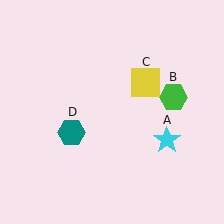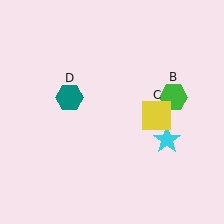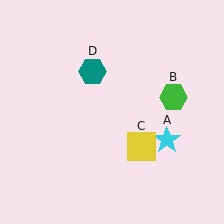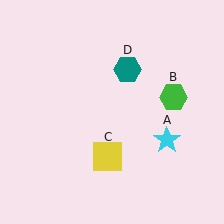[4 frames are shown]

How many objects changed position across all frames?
2 objects changed position: yellow square (object C), teal hexagon (object D).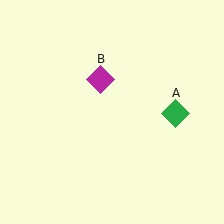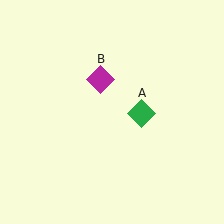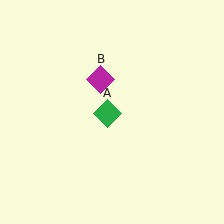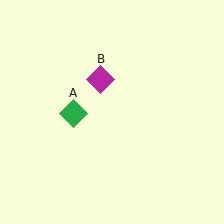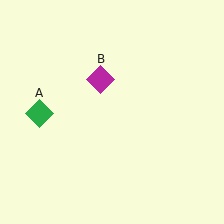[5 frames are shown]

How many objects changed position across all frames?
1 object changed position: green diamond (object A).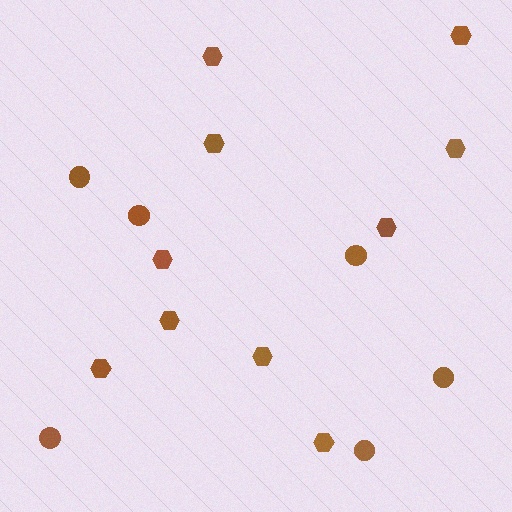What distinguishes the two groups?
There are 2 groups: one group of hexagons (10) and one group of circles (6).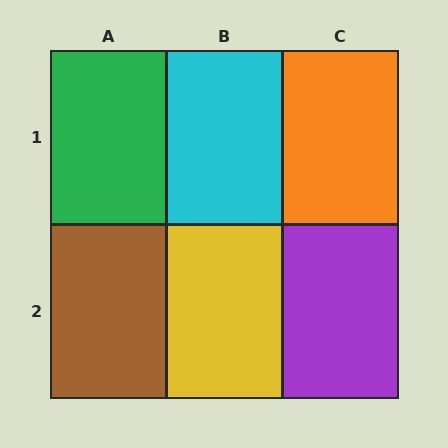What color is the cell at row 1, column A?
Green.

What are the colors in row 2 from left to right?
Brown, yellow, purple.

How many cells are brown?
1 cell is brown.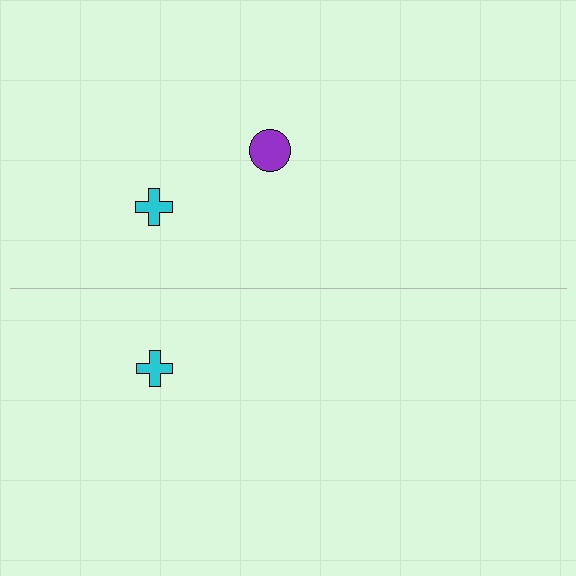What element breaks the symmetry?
A purple circle is missing from the bottom side.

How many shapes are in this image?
There are 3 shapes in this image.